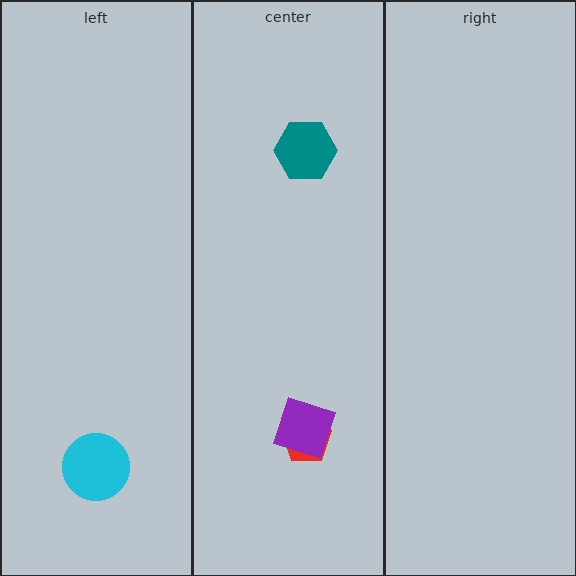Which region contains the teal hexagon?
The center region.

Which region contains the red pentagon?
The center region.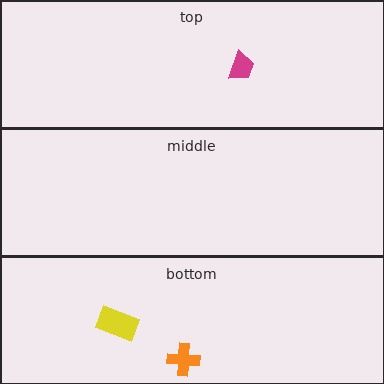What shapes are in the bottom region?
The yellow rectangle, the orange cross.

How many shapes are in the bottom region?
2.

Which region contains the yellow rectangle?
The bottom region.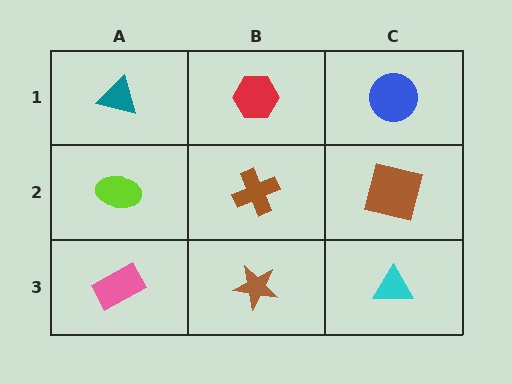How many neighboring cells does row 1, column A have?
2.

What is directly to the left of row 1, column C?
A red hexagon.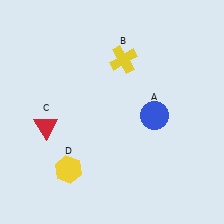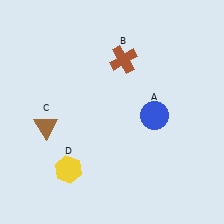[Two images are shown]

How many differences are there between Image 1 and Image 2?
There are 2 differences between the two images.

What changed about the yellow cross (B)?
In Image 1, B is yellow. In Image 2, it changed to brown.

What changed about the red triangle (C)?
In Image 1, C is red. In Image 2, it changed to brown.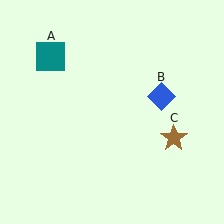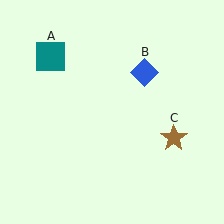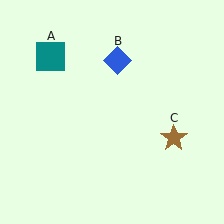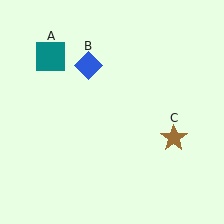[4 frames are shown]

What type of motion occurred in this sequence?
The blue diamond (object B) rotated counterclockwise around the center of the scene.